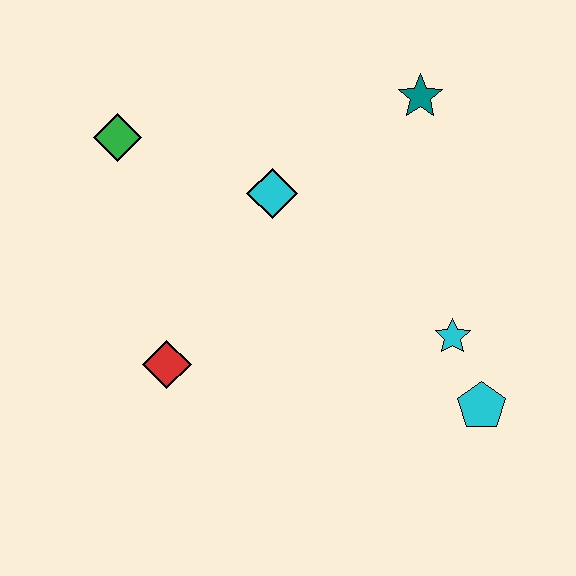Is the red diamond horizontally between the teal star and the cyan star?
No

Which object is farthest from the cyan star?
The green diamond is farthest from the cyan star.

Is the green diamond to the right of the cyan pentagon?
No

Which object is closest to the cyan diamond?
The green diamond is closest to the cyan diamond.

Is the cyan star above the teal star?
No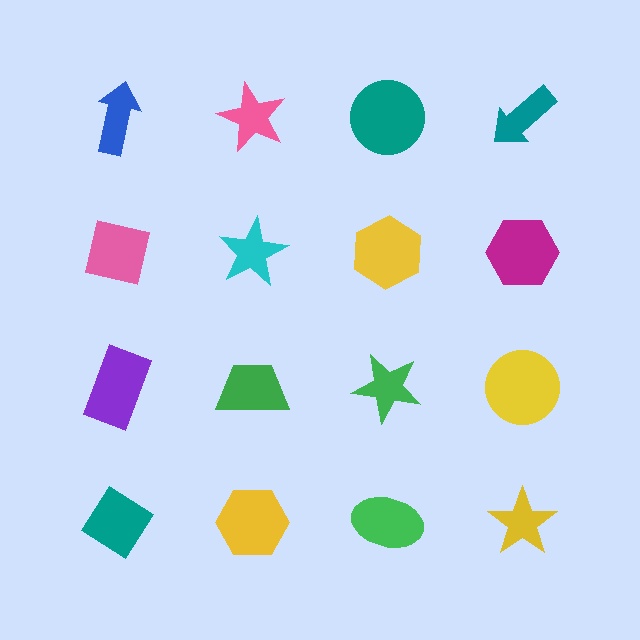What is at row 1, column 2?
A pink star.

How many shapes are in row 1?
4 shapes.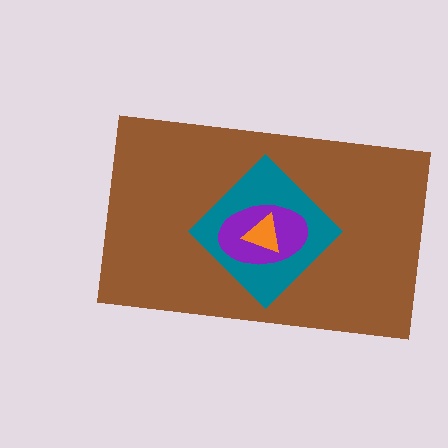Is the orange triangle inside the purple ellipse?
Yes.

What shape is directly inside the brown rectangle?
The teal diamond.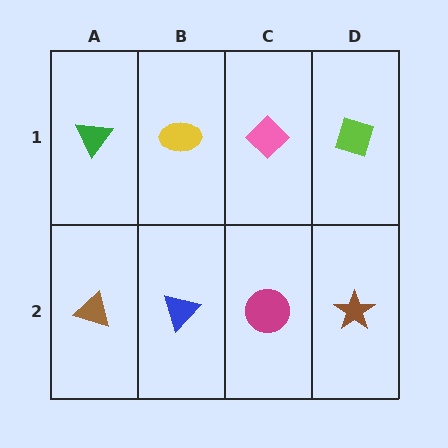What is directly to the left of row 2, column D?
A magenta circle.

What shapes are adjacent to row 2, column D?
A lime diamond (row 1, column D), a magenta circle (row 2, column C).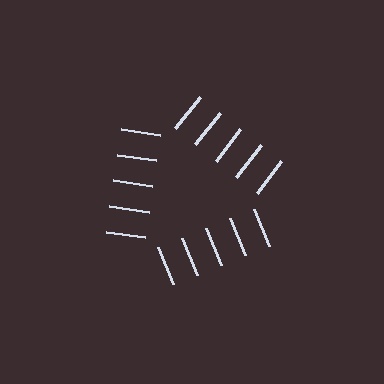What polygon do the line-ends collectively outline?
An illusory triangle — the line segments terminate on its edges but no continuous stroke is drawn.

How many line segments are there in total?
15 — 5 along each of the 3 edges.